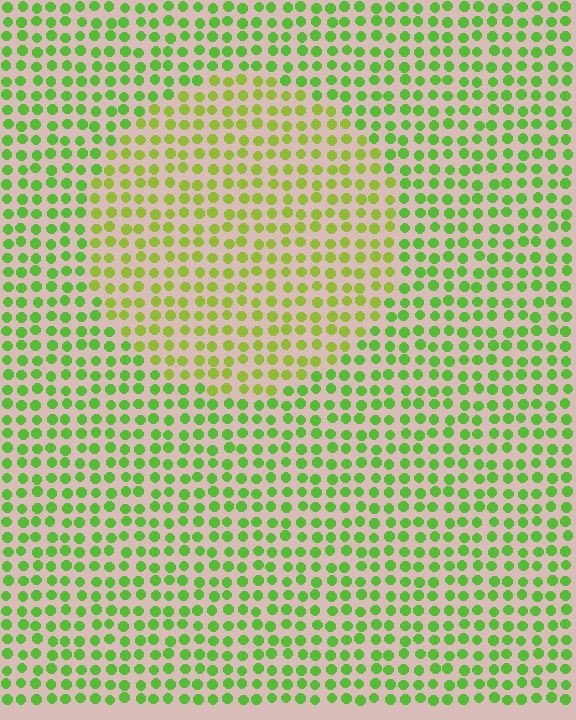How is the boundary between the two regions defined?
The boundary is defined purely by a slight shift in hue (about 27 degrees). Spacing, size, and orientation are identical on both sides.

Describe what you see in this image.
The image is filled with small lime elements in a uniform arrangement. A circle-shaped region is visible where the elements are tinted to a slightly different hue, forming a subtle color boundary.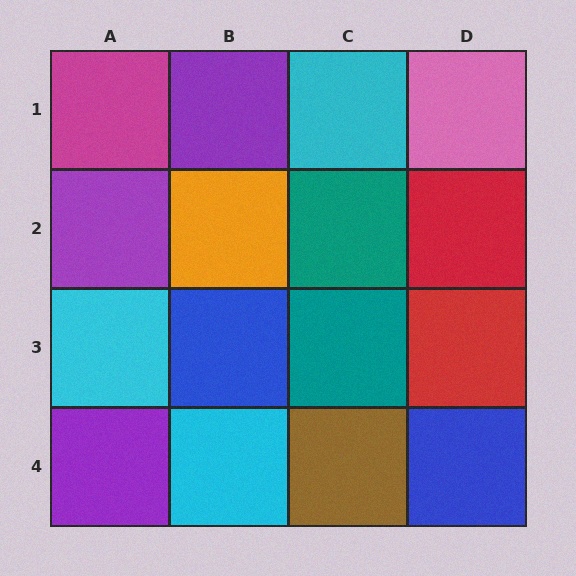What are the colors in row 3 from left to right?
Cyan, blue, teal, red.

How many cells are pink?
1 cell is pink.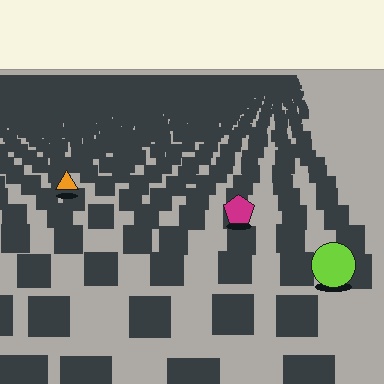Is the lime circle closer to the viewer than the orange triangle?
Yes. The lime circle is closer — you can tell from the texture gradient: the ground texture is coarser near it.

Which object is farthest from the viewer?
The orange triangle is farthest from the viewer. It appears smaller and the ground texture around it is denser.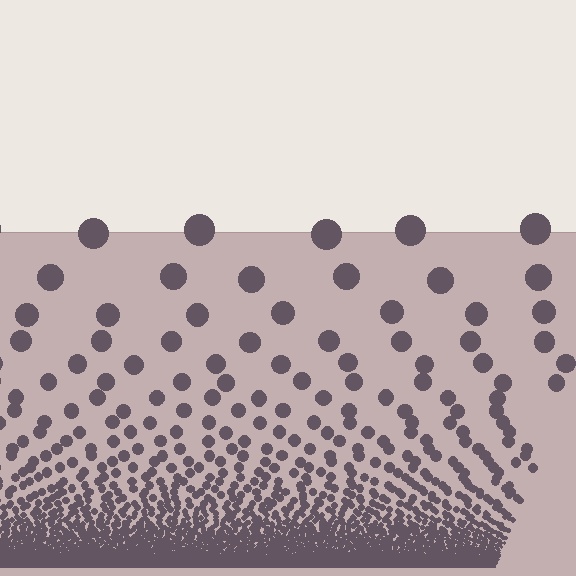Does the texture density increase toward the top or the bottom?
Density increases toward the bottom.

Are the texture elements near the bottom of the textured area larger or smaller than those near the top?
Smaller. The gradient is inverted — elements near the bottom are smaller and denser.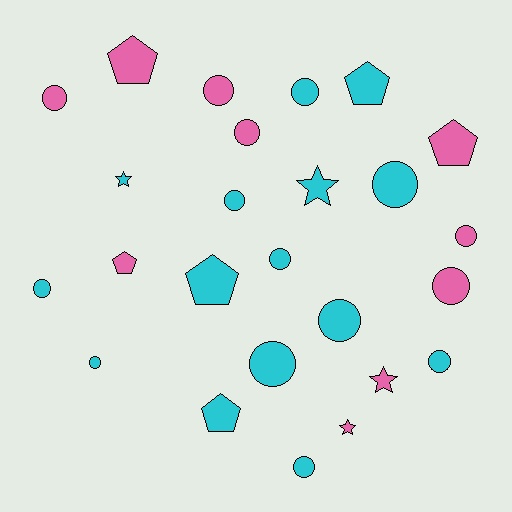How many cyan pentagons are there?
There are 3 cyan pentagons.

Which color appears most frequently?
Cyan, with 15 objects.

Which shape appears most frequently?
Circle, with 15 objects.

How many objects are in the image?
There are 25 objects.